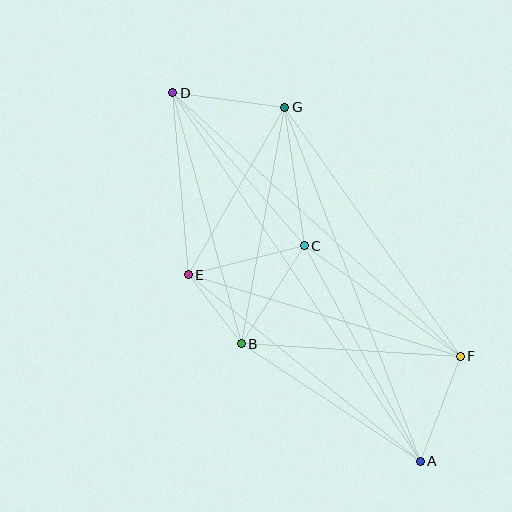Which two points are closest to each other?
Points B and E are closest to each other.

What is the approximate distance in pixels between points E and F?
The distance between E and F is approximately 284 pixels.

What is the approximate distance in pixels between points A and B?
The distance between A and B is approximately 214 pixels.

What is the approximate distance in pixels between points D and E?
The distance between D and E is approximately 183 pixels.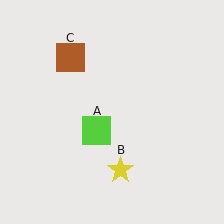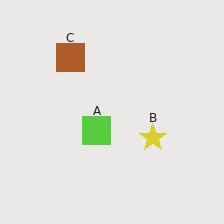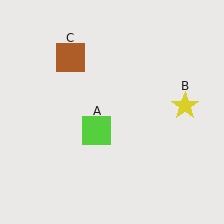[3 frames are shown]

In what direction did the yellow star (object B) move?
The yellow star (object B) moved up and to the right.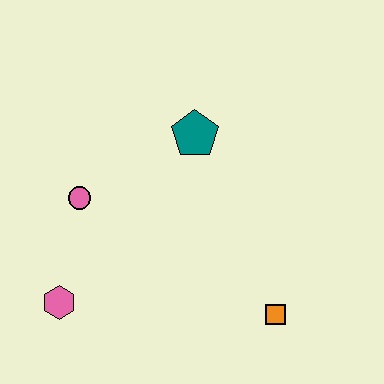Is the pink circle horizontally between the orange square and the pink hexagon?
Yes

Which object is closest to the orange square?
The teal pentagon is closest to the orange square.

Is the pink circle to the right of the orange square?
No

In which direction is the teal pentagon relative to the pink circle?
The teal pentagon is to the right of the pink circle.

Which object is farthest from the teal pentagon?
The pink hexagon is farthest from the teal pentagon.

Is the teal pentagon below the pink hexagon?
No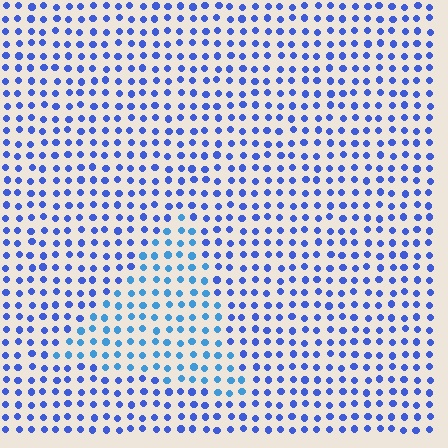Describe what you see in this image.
The image is filled with small blue elements in a uniform arrangement. A triangle-shaped region is visible where the elements are tinted to a slightly different hue, forming a subtle color boundary.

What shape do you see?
I see a triangle.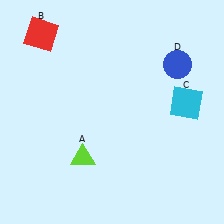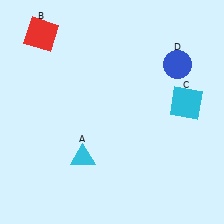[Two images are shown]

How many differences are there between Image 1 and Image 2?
There is 1 difference between the two images.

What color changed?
The triangle (A) changed from lime in Image 1 to cyan in Image 2.